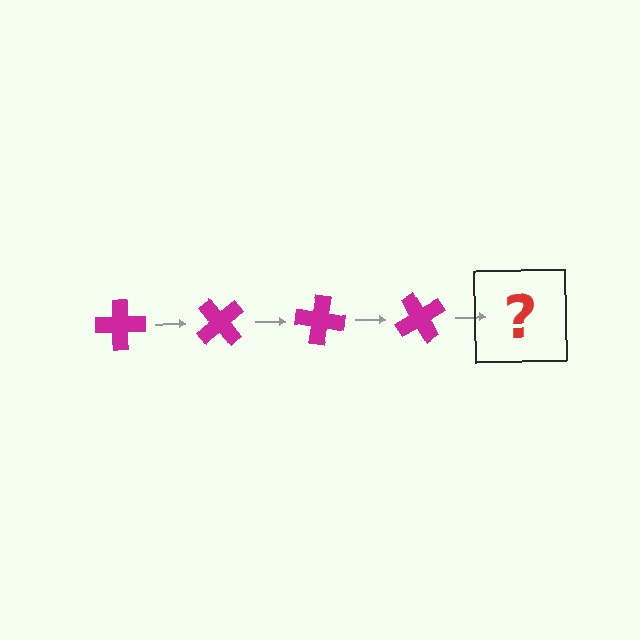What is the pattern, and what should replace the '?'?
The pattern is that the cross rotates 50 degrees each step. The '?' should be a magenta cross rotated 200 degrees.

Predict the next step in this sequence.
The next step is a magenta cross rotated 200 degrees.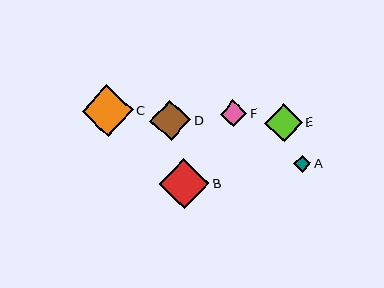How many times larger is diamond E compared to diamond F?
Diamond E is approximately 1.4 times the size of diamond F.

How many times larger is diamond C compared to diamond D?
Diamond C is approximately 1.3 times the size of diamond D.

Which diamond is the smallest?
Diamond A is the smallest with a size of approximately 17 pixels.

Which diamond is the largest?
Diamond C is the largest with a size of approximately 51 pixels.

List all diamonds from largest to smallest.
From largest to smallest: C, B, D, E, F, A.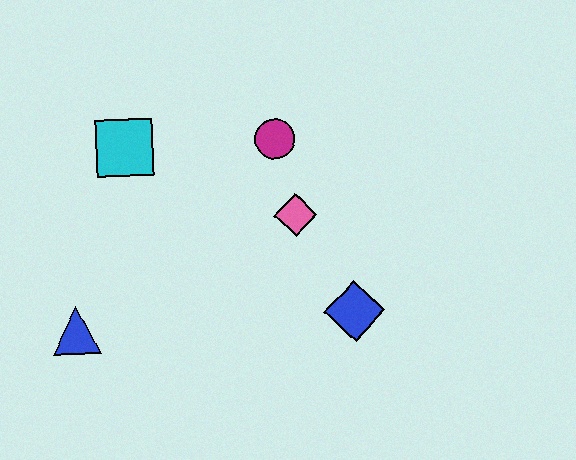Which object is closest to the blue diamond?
The pink diamond is closest to the blue diamond.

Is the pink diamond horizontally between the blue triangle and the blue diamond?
Yes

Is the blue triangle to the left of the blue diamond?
Yes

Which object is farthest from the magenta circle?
The blue triangle is farthest from the magenta circle.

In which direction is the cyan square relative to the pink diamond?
The cyan square is to the left of the pink diamond.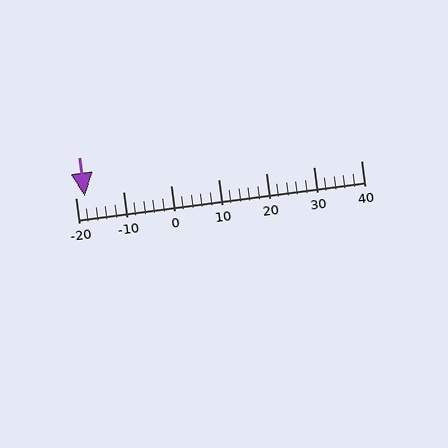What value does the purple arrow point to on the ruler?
The purple arrow points to approximately -18.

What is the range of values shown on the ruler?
The ruler shows values from -20 to 40.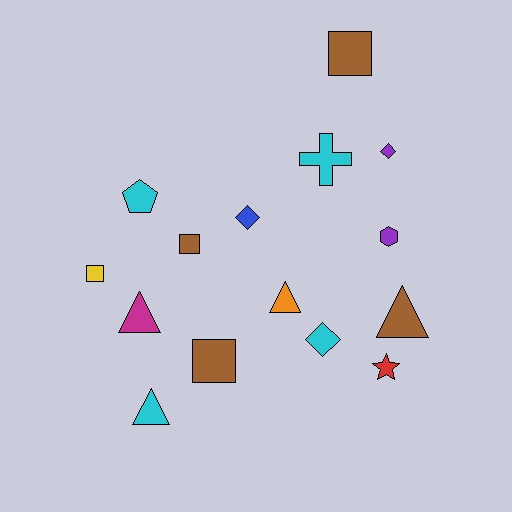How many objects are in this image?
There are 15 objects.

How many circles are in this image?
There are no circles.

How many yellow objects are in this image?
There is 1 yellow object.